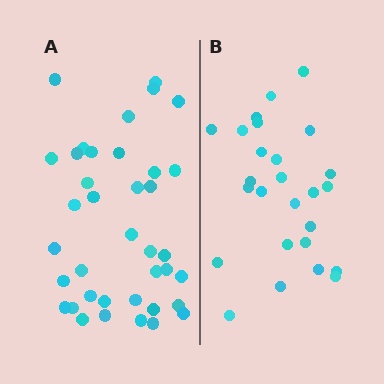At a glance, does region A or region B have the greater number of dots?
Region A (the left region) has more dots.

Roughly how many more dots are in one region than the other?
Region A has roughly 12 or so more dots than region B.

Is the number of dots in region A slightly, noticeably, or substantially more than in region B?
Region A has substantially more. The ratio is roughly 1.5 to 1.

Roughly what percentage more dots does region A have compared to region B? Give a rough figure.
About 45% more.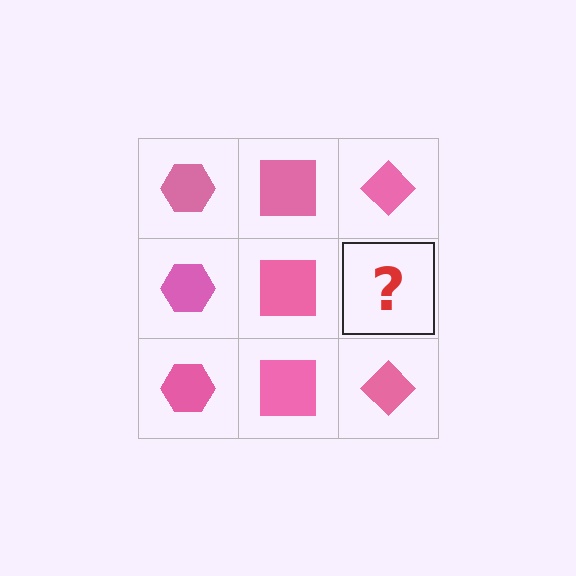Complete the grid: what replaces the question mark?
The question mark should be replaced with a pink diamond.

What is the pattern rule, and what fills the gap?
The rule is that each column has a consistent shape. The gap should be filled with a pink diamond.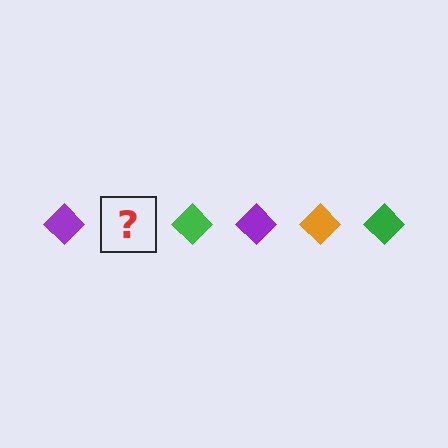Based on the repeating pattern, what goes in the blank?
The blank should be an orange diamond.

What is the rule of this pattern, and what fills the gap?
The rule is that the pattern cycles through purple, orange, green diamonds. The gap should be filled with an orange diamond.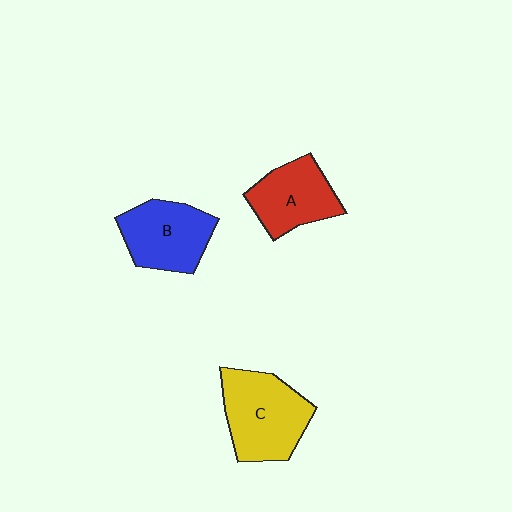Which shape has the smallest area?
Shape A (red).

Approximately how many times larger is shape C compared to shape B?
Approximately 1.2 times.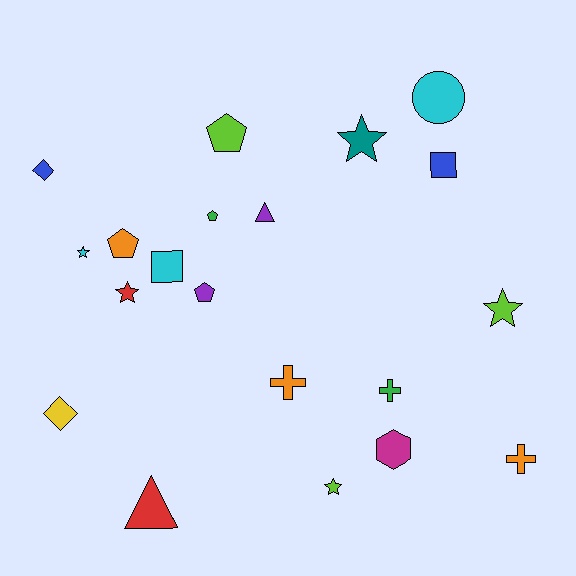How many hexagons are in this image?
There is 1 hexagon.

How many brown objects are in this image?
There are no brown objects.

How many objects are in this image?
There are 20 objects.